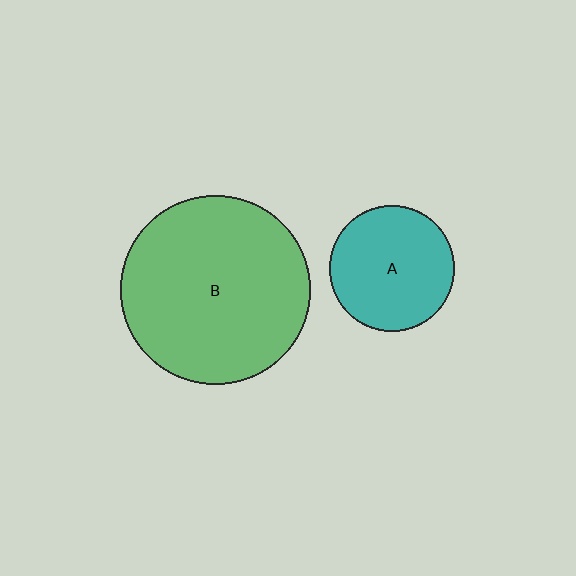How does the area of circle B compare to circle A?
Approximately 2.3 times.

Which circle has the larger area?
Circle B (green).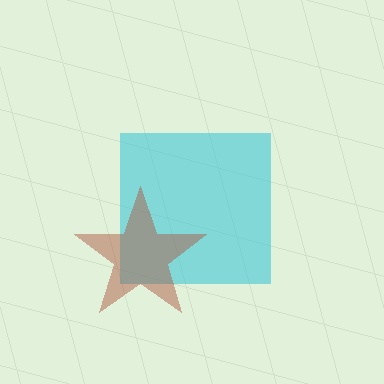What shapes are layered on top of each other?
The layered shapes are: a cyan square, a brown star.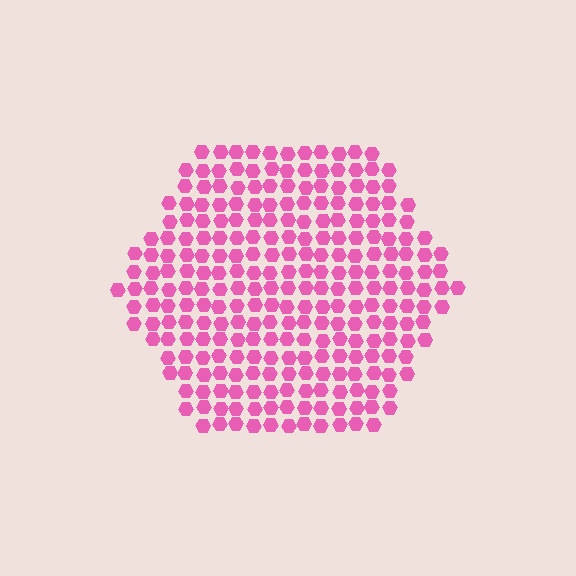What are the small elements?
The small elements are hexagons.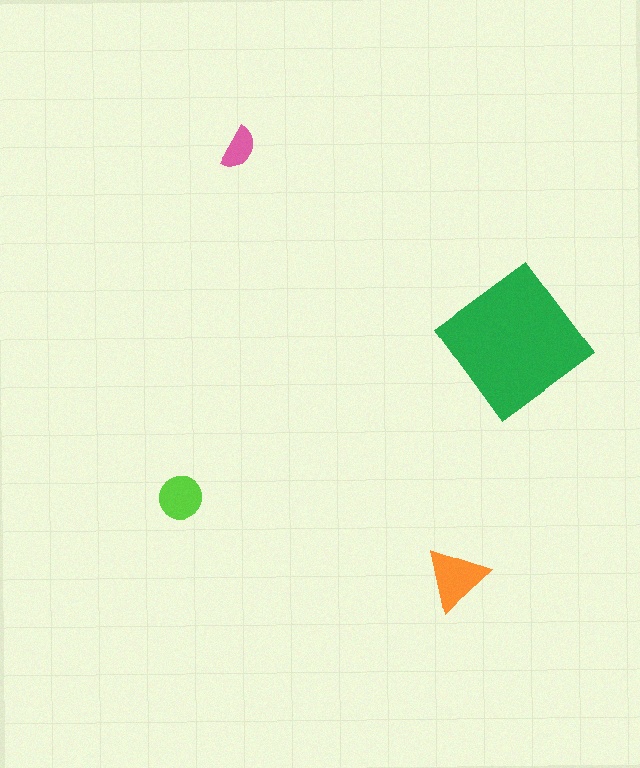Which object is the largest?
The green diamond.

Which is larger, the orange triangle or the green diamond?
The green diamond.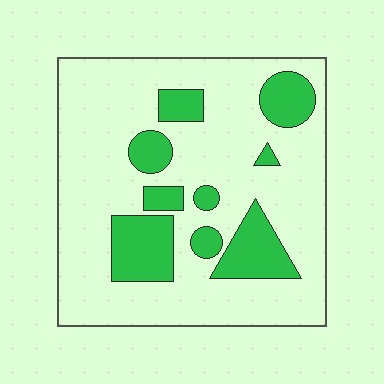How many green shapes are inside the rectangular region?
9.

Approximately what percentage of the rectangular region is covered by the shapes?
Approximately 25%.